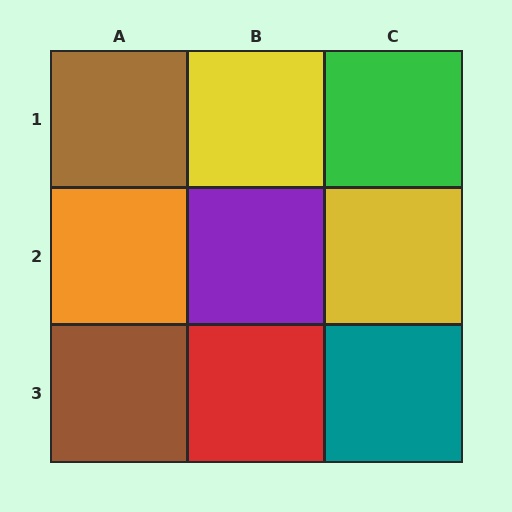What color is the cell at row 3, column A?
Brown.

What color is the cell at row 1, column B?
Yellow.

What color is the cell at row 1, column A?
Brown.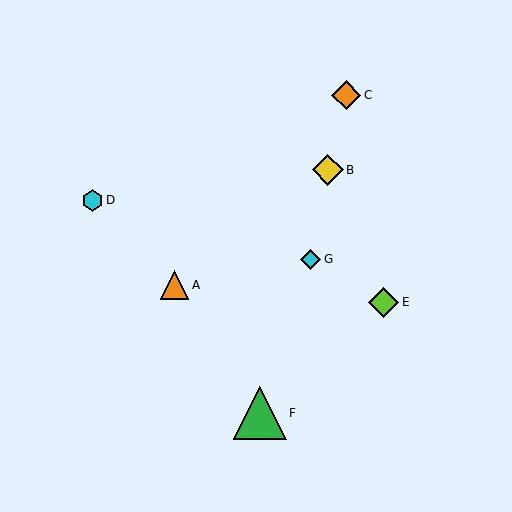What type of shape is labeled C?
Shape C is an orange diamond.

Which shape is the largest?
The green triangle (labeled F) is the largest.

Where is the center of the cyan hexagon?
The center of the cyan hexagon is at (93, 200).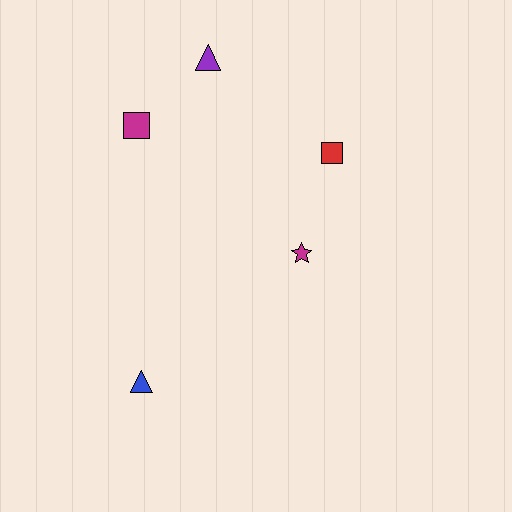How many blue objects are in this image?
There is 1 blue object.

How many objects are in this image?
There are 5 objects.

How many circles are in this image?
There are no circles.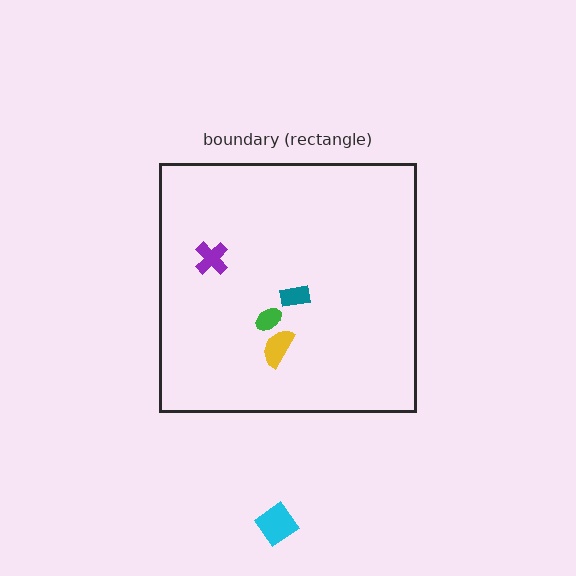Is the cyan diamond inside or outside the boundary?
Outside.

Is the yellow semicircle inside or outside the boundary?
Inside.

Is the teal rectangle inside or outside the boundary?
Inside.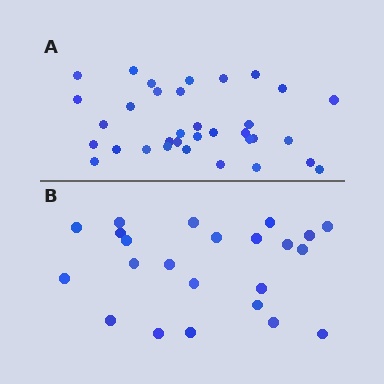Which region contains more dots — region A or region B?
Region A (the top region) has more dots.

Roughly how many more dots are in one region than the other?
Region A has roughly 12 or so more dots than region B.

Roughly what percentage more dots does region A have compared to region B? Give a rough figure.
About 50% more.